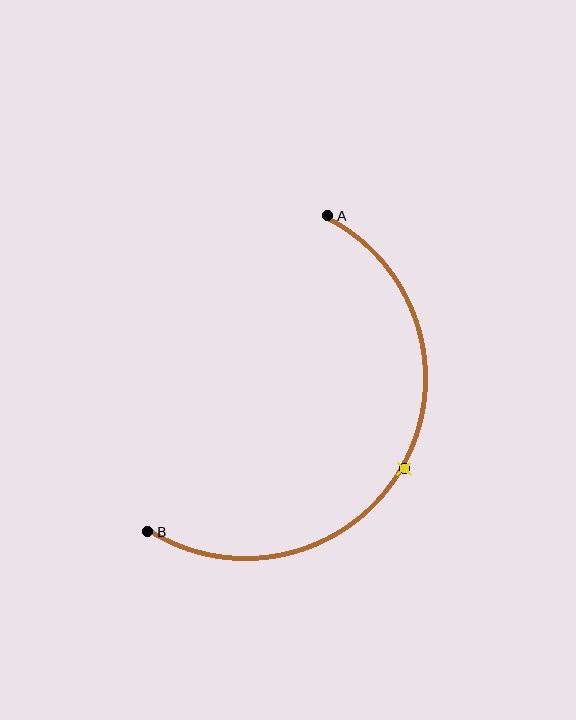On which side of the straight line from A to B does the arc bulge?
The arc bulges to the right of the straight line connecting A and B.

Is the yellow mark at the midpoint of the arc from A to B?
Yes. The yellow mark lies on the arc at equal arc-length from both A and B — it is the arc midpoint.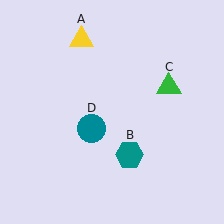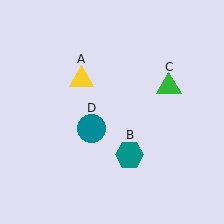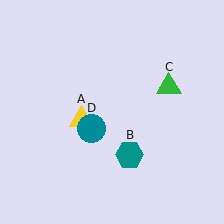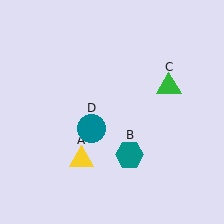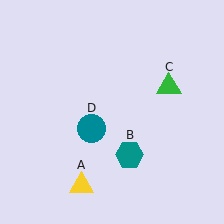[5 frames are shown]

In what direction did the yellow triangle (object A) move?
The yellow triangle (object A) moved down.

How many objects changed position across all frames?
1 object changed position: yellow triangle (object A).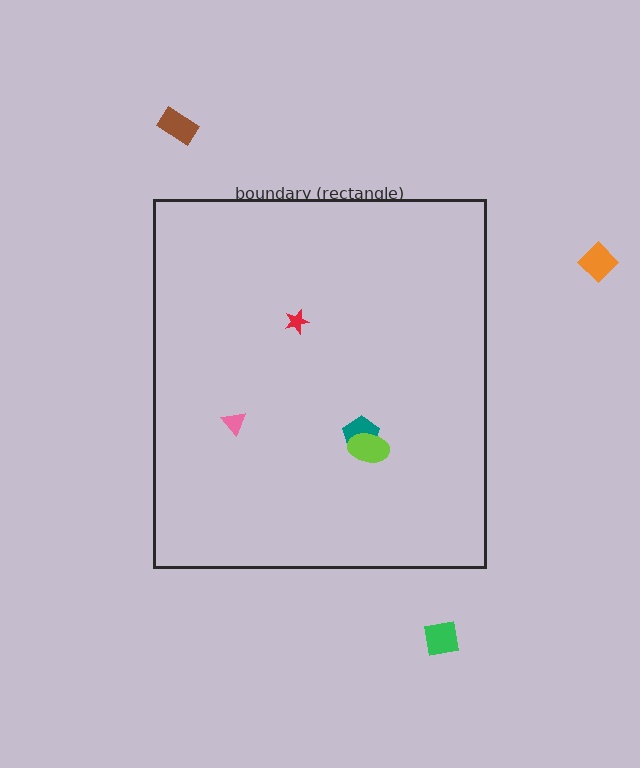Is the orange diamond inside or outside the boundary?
Outside.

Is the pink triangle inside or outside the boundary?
Inside.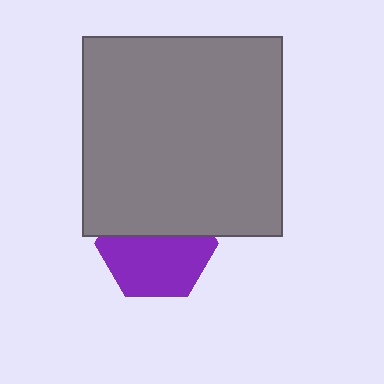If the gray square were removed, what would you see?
You would see the complete purple hexagon.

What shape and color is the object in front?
The object in front is a gray square.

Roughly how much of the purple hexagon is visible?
About half of it is visible (roughly 57%).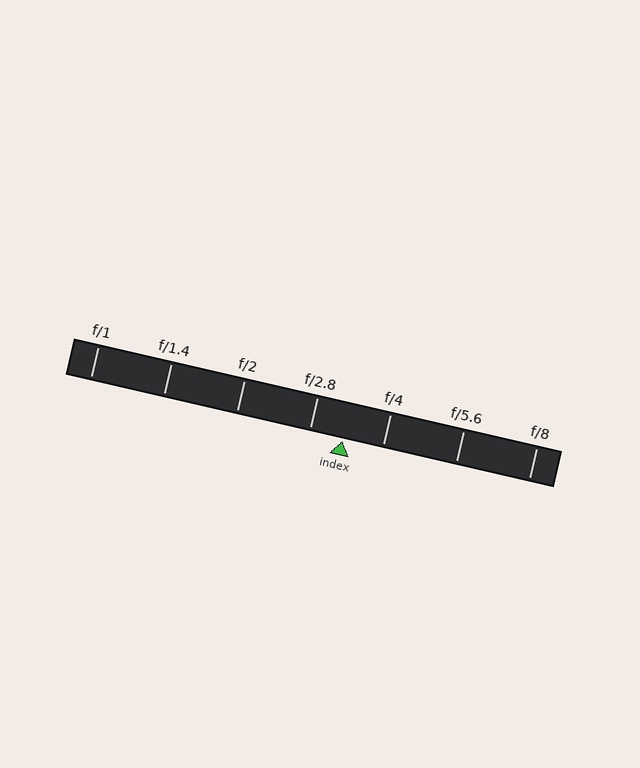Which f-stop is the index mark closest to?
The index mark is closest to f/2.8.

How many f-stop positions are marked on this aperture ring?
There are 7 f-stop positions marked.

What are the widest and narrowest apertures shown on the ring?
The widest aperture shown is f/1 and the narrowest is f/8.